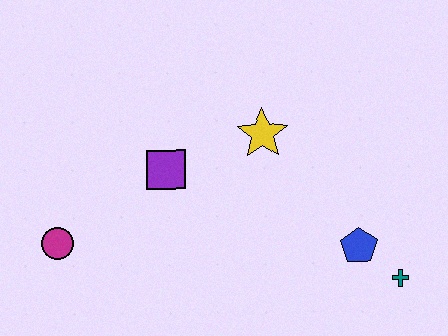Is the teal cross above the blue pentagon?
No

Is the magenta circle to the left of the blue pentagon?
Yes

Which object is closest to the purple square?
The yellow star is closest to the purple square.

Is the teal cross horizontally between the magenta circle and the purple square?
No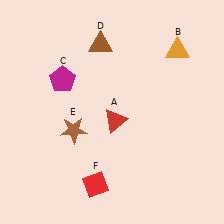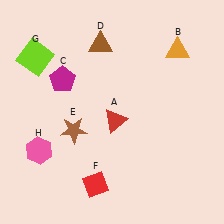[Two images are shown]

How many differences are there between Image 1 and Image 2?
There are 2 differences between the two images.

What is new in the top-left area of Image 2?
A lime square (G) was added in the top-left area of Image 2.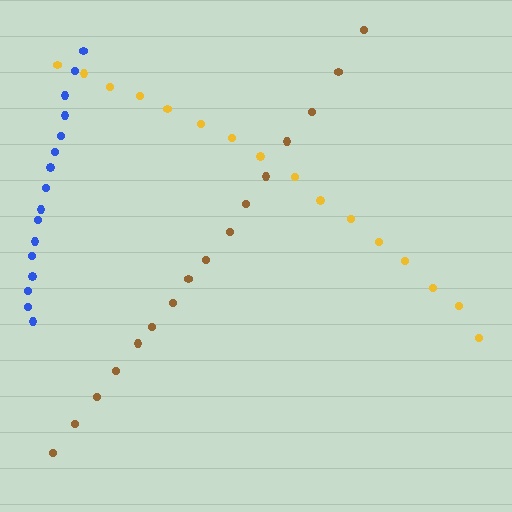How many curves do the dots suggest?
There are 3 distinct paths.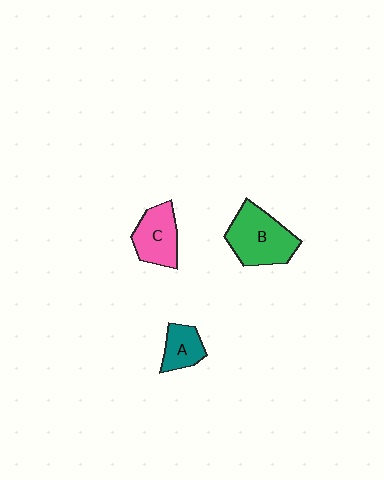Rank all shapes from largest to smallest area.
From largest to smallest: B (green), C (pink), A (teal).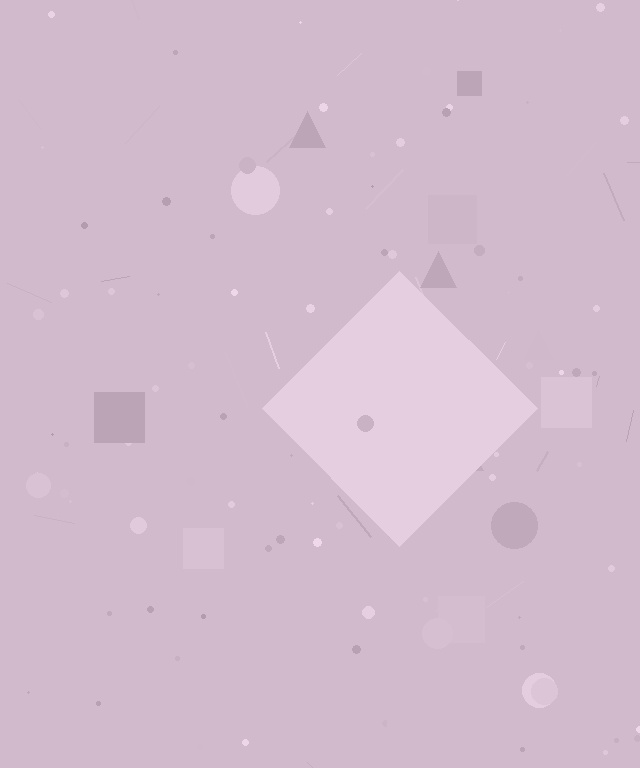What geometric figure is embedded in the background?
A diamond is embedded in the background.